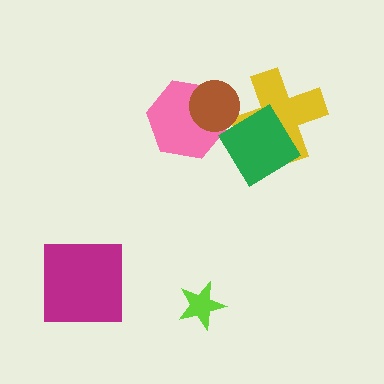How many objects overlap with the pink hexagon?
1 object overlaps with the pink hexagon.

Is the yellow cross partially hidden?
Yes, it is partially covered by another shape.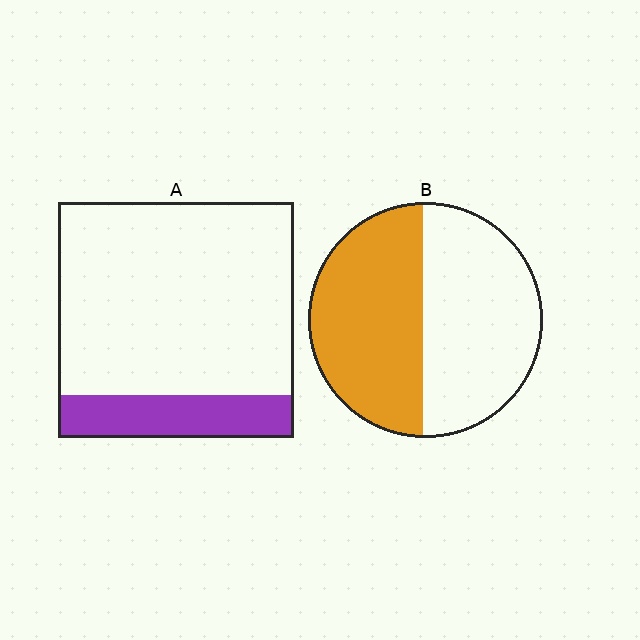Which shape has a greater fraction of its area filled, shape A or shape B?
Shape B.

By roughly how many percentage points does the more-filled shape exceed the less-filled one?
By roughly 30 percentage points (B over A).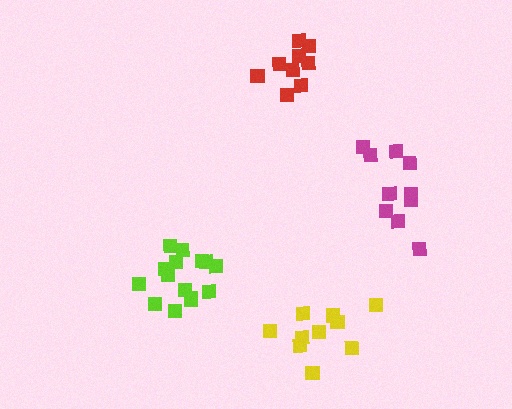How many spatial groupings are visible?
There are 4 spatial groupings.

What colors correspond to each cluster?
The clusters are colored: magenta, red, yellow, lime.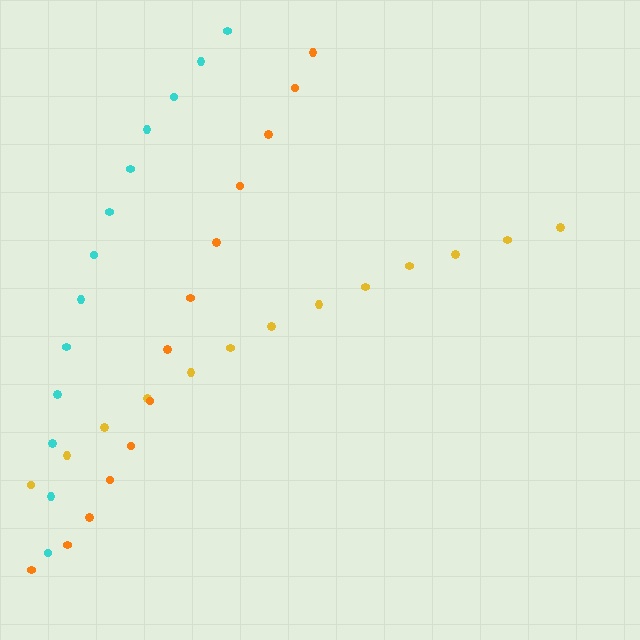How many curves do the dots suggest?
There are 3 distinct paths.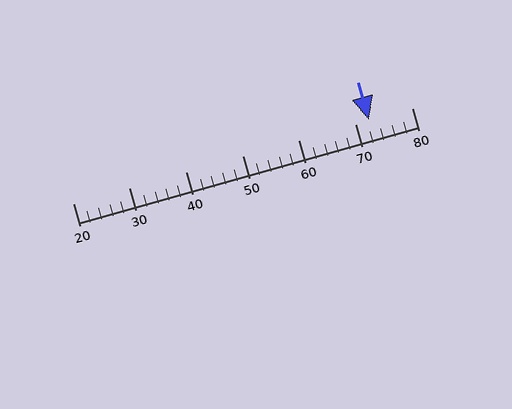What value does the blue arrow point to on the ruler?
The blue arrow points to approximately 72.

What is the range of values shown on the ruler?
The ruler shows values from 20 to 80.